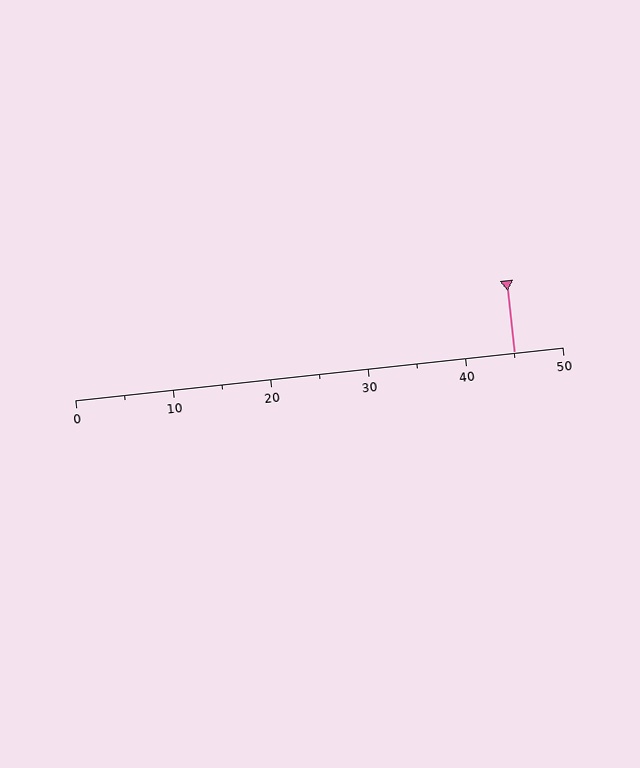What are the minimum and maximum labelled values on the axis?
The axis runs from 0 to 50.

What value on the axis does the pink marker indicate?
The marker indicates approximately 45.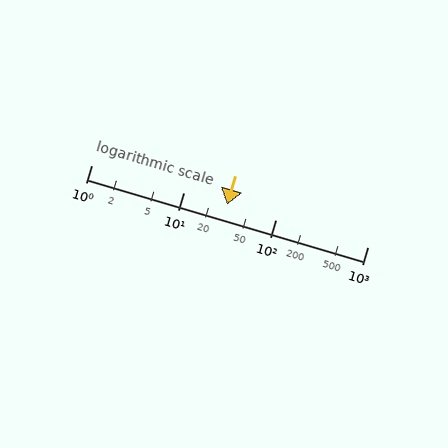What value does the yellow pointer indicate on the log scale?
The pointer indicates approximately 30.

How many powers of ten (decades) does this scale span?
The scale spans 3 decades, from 1 to 1000.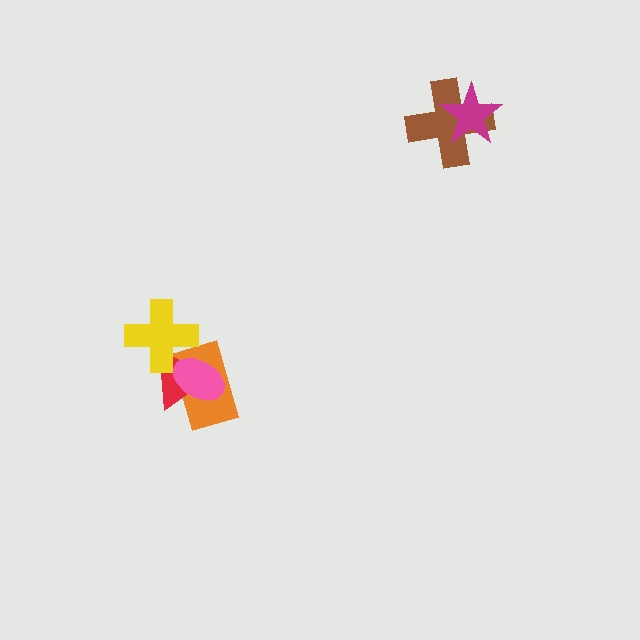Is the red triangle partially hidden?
Yes, it is partially covered by another shape.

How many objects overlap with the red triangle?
3 objects overlap with the red triangle.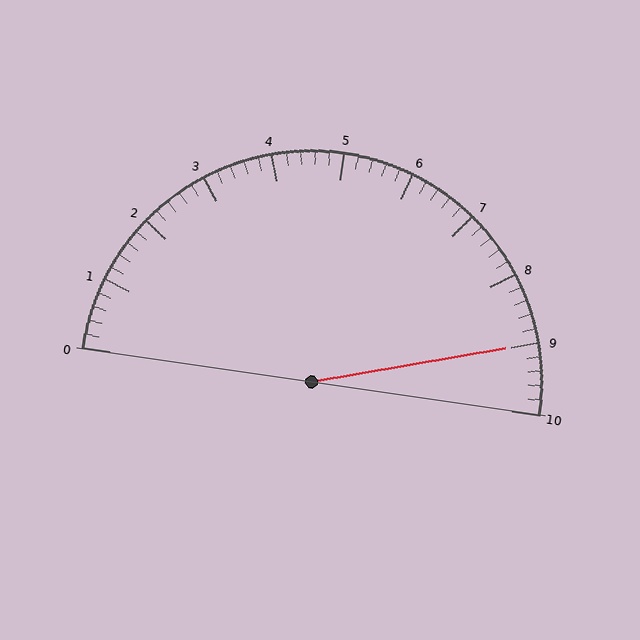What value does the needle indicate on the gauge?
The needle indicates approximately 9.0.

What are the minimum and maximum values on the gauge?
The gauge ranges from 0 to 10.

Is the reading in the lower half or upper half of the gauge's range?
The reading is in the upper half of the range (0 to 10).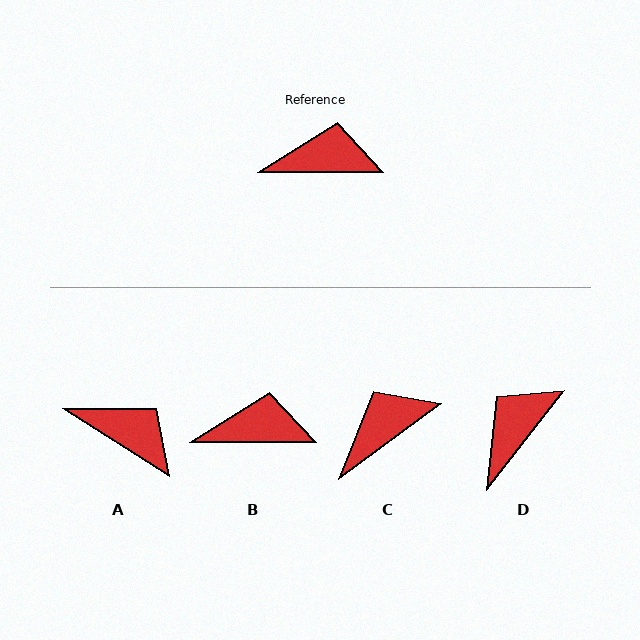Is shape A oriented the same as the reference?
No, it is off by about 32 degrees.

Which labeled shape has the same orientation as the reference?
B.